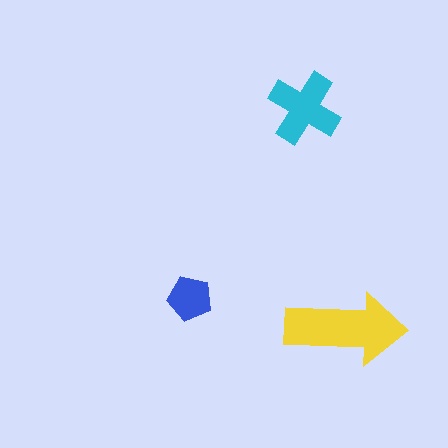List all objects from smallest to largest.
The blue pentagon, the cyan cross, the yellow arrow.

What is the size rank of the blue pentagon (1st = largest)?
3rd.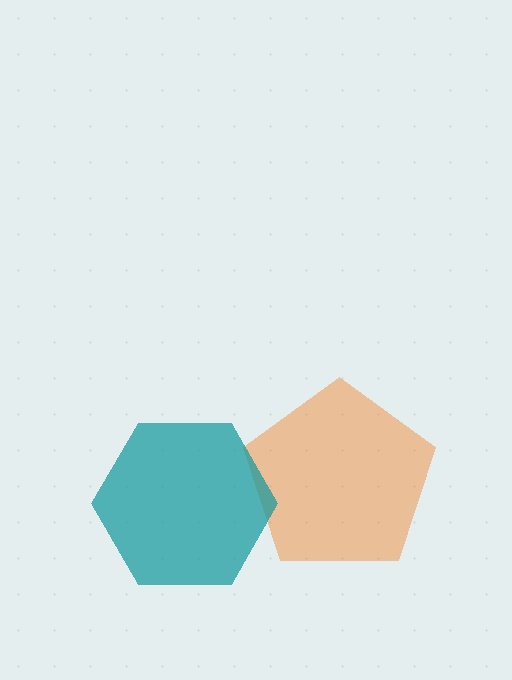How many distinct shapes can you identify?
There are 2 distinct shapes: an orange pentagon, a teal hexagon.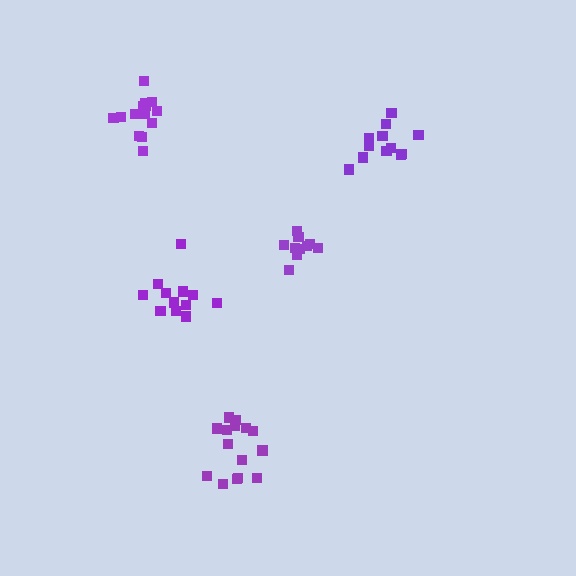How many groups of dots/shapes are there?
There are 5 groups.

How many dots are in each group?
Group 1: 12 dots, Group 2: 12 dots, Group 3: 10 dots, Group 4: 15 dots, Group 5: 14 dots (63 total).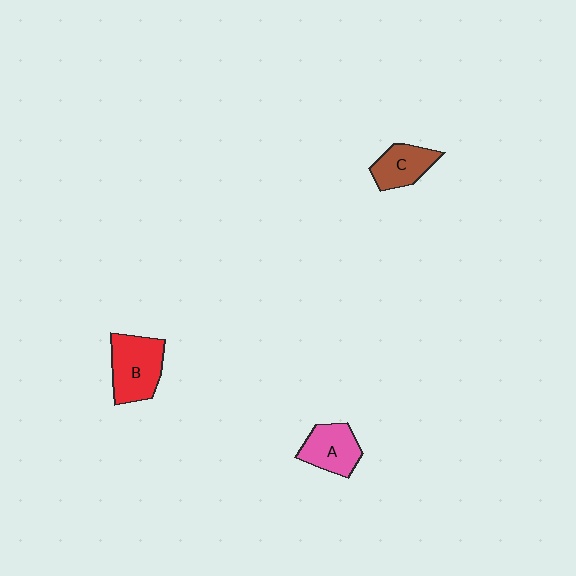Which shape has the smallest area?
Shape C (brown).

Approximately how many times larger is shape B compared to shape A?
Approximately 1.3 times.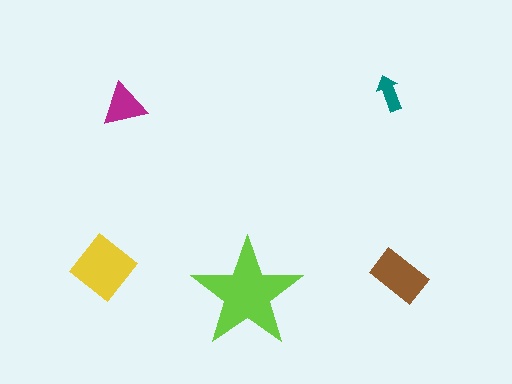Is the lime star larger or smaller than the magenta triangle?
Larger.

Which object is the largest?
The lime star.